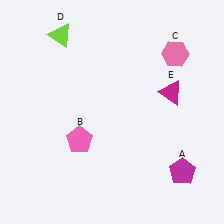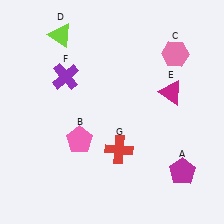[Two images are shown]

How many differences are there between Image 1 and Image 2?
There are 2 differences between the two images.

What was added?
A purple cross (F), a red cross (G) were added in Image 2.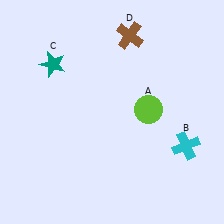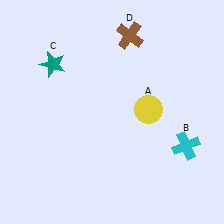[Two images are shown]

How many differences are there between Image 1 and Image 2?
There is 1 difference between the two images.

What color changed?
The circle (A) changed from lime in Image 1 to yellow in Image 2.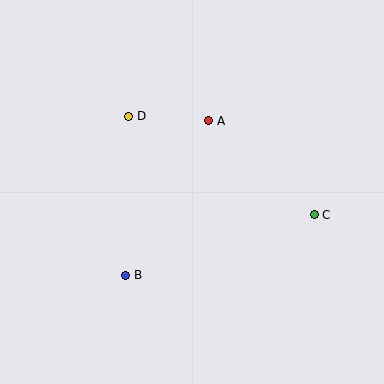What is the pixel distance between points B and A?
The distance between B and A is 175 pixels.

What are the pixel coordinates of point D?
Point D is at (129, 116).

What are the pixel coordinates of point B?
Point B is at (126, 275).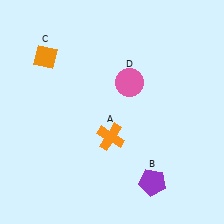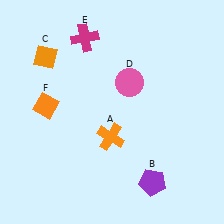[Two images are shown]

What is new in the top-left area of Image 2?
An orange diamond (F) was added in the top-left area of Image 2.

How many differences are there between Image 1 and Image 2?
There are 2 differences between the two images.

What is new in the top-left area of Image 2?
A magenta cross (E) was added in the top-left area of Image 2.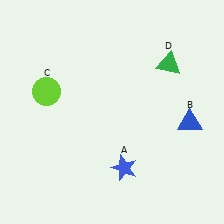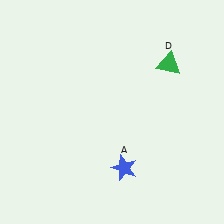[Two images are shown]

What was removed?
The blue triangle (B), the lime circle (C) were removed in Image 2.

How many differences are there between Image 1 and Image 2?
There are 2 differences between the two images.